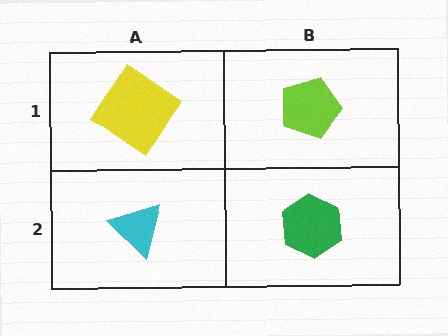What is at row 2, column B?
A green hexagon.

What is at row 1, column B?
A lime pentagon.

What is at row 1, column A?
A yellow diamond.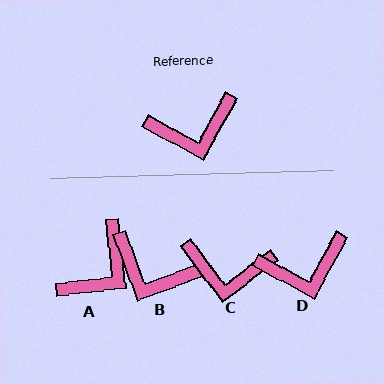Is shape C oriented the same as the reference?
No, it is off by about 24 degrees.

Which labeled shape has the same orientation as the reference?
D.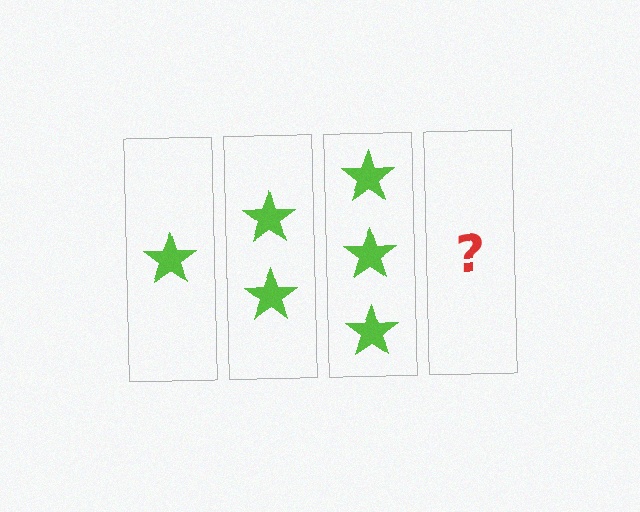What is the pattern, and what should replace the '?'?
The pattern is that each step adds one more star. The '?' should be 4 stars.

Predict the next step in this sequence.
The next step is 4 stars.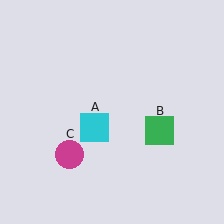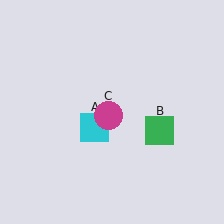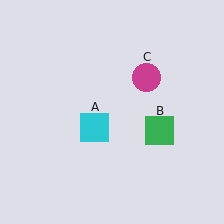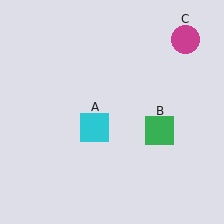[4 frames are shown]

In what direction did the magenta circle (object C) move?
The magenta circle (object C) moved up and to the right.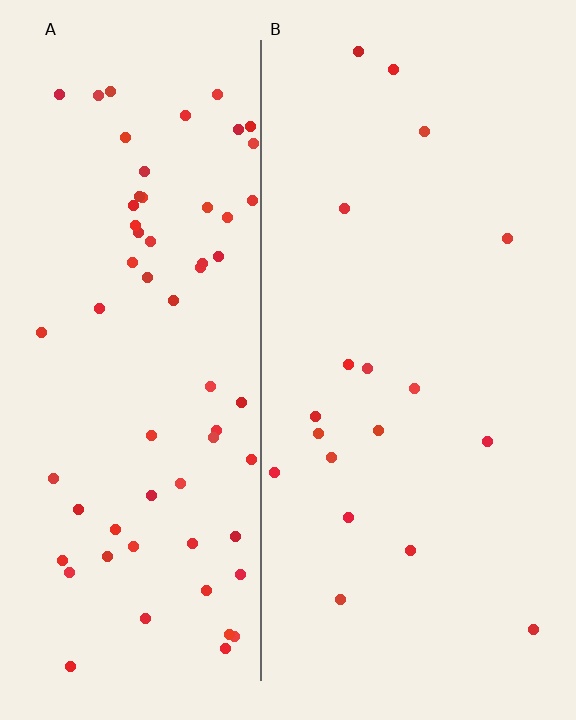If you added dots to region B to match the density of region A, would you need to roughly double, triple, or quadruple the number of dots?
Approximately quadruple.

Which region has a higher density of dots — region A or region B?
A (the left).